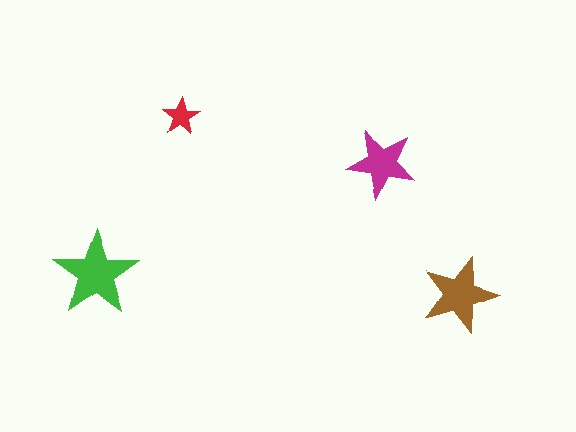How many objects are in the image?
There are 4 objects in the image.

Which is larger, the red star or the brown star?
The brown one.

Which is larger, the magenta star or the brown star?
The brown one.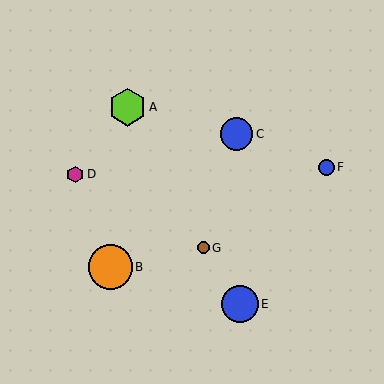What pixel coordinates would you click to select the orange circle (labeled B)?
Click at (110, 267) to select the orange circle B.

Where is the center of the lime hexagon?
The center of the lime hexagon is at (127, 107).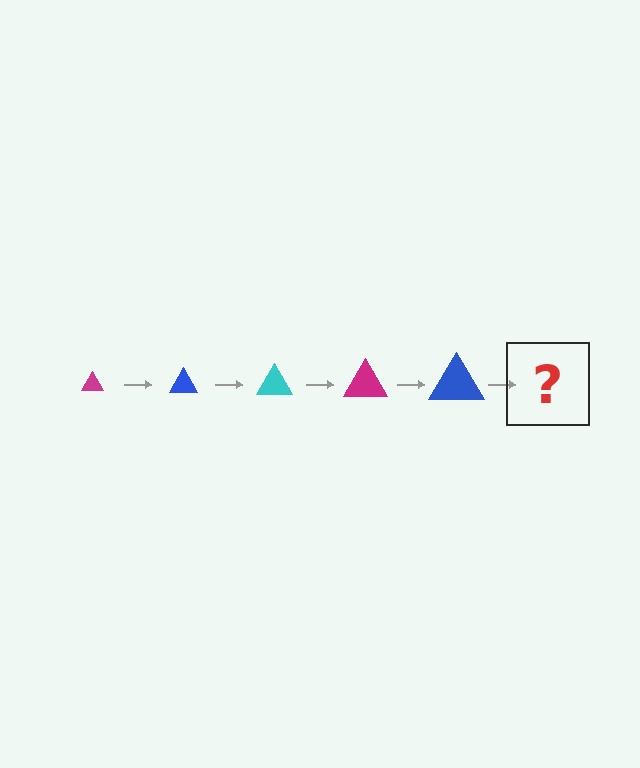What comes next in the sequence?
The next element should be a cyan triangle, larger than the previous one.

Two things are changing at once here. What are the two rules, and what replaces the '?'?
The two rules are that the triangle grows larger each step and the color cycles through magenta, blue, and cyan. The '?' should be a cyan triangle, larger than the previous one.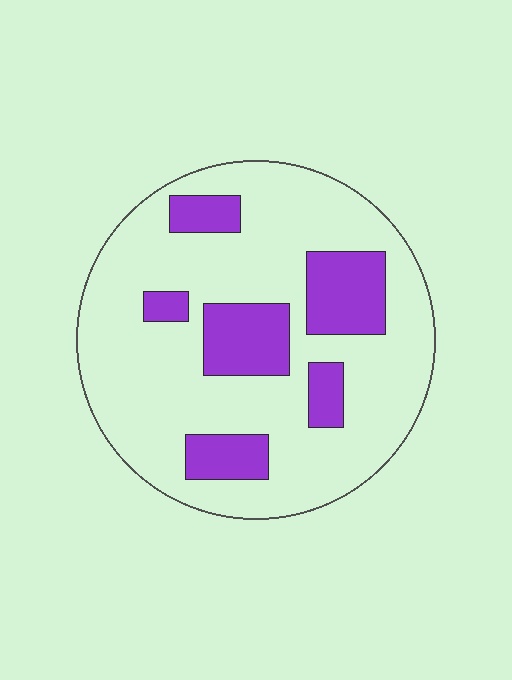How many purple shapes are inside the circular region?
6.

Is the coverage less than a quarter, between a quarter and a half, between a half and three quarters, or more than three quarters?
Less than a quarter.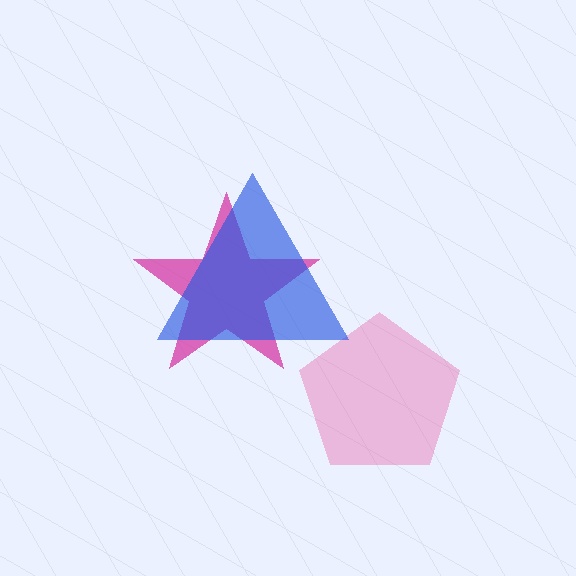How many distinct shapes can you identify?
There are 3 distinct shapes: a pink pentagon, a magenta star, a blue triangle.